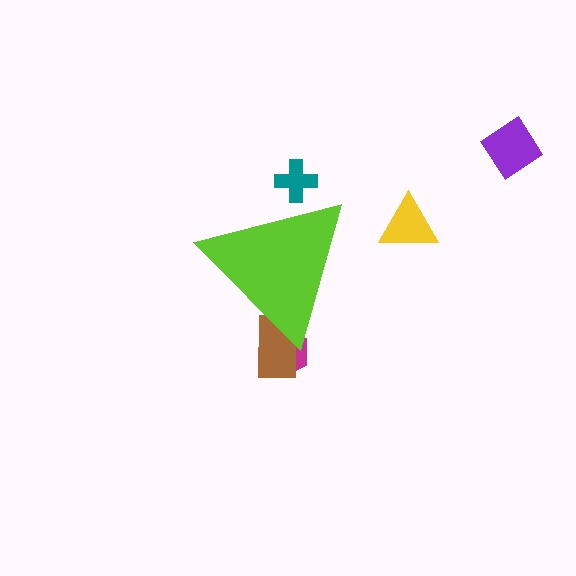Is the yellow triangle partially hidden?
No, the yellow triangle is fully visible.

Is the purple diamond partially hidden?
No, the purple diamond is fully visible.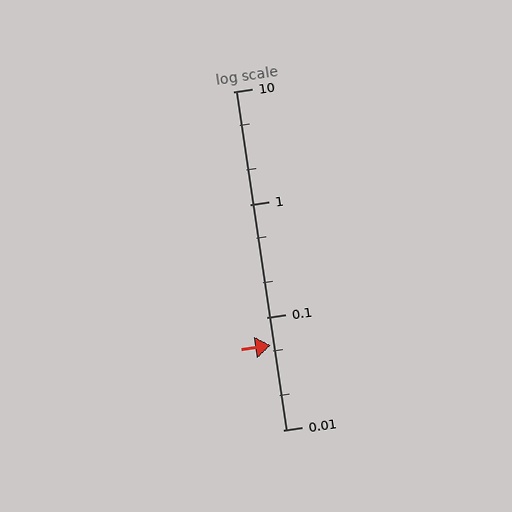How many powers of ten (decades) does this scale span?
The scale spans 3 decades, from 0.01 to 10.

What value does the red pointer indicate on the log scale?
The pointer indicates approximately 0.056.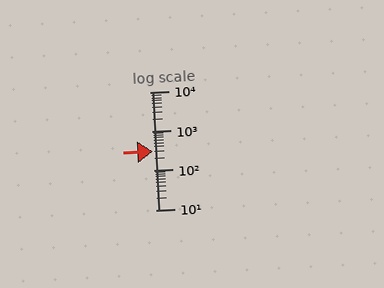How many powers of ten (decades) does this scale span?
The scale spans 3 decades, from 10 to 10000.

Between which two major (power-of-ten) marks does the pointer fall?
The pointer is between 100 and 1000.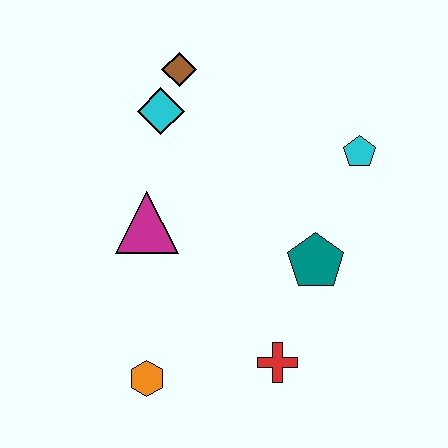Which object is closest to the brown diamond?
The cyan diamond is closest to the brown diamond.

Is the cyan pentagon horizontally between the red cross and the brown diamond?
No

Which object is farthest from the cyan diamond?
The red cross is farthest from the cyan diamond.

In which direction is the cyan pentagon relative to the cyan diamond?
The cyan pentagon is to the right of the cyan diamond.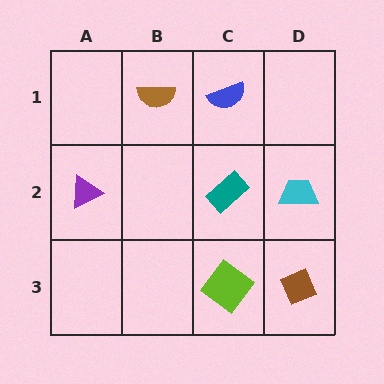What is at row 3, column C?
A lime diamond.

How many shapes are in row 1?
2 shapes.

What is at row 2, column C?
A teal rectangle.